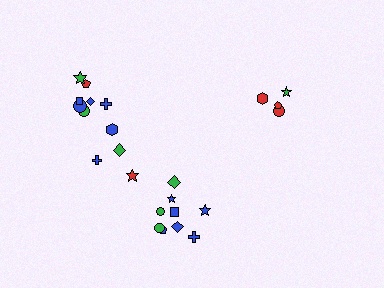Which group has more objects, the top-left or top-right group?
The top-left group.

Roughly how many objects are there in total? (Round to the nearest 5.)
Roughly 25 objects in total.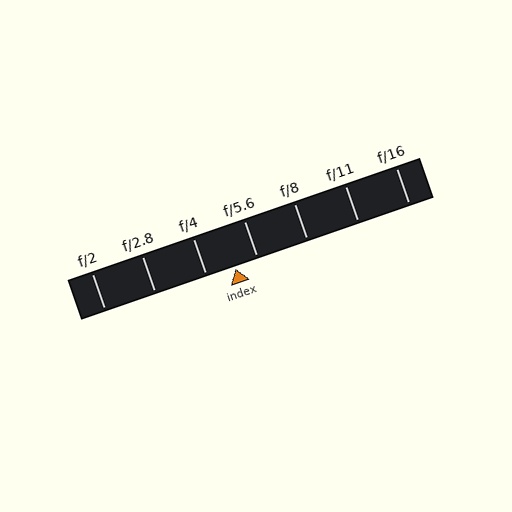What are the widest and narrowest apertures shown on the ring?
The widest aperture shown is f/2 and the narrowest is f/16.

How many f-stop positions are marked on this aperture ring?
There are 7 f-stop positions marked.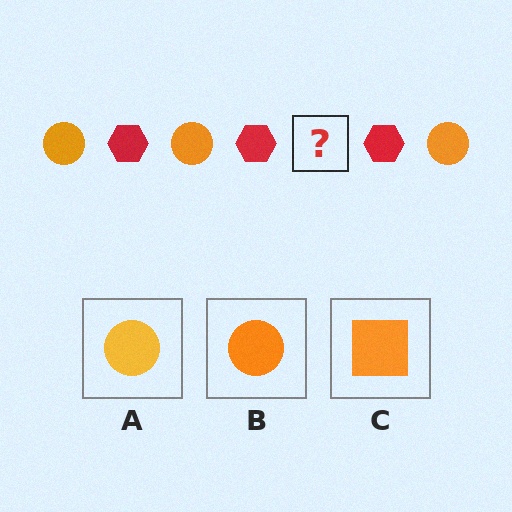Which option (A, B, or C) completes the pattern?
B.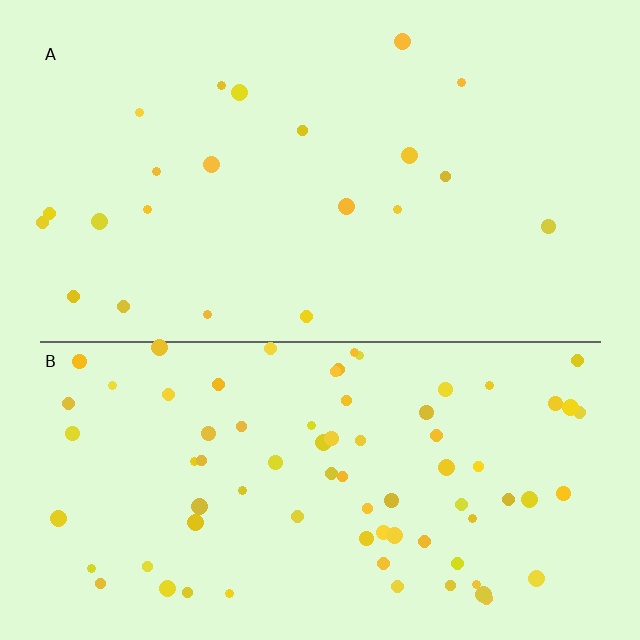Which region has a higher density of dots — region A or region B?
B (the bottom).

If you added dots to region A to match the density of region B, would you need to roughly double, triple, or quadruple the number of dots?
Approximately quadruple.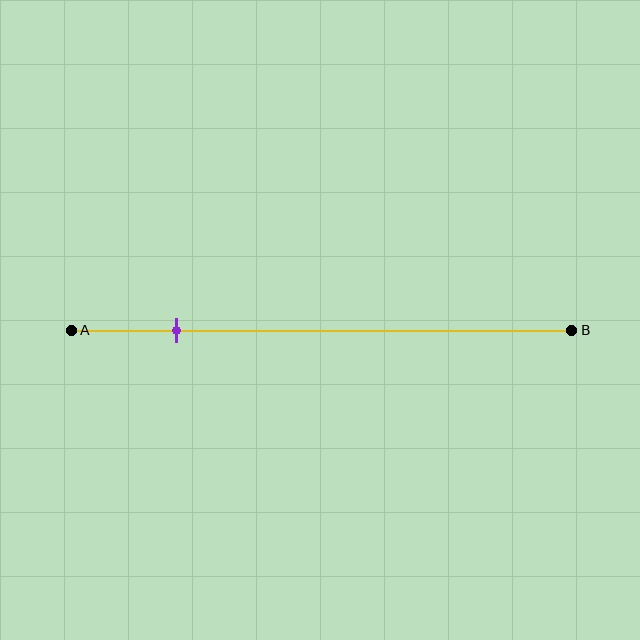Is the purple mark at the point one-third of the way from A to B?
No, the mark is at about 20% from A, not at the 33% one-third point.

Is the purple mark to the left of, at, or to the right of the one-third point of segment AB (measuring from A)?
The purple mark is to the left of the one-third point of segment AB.